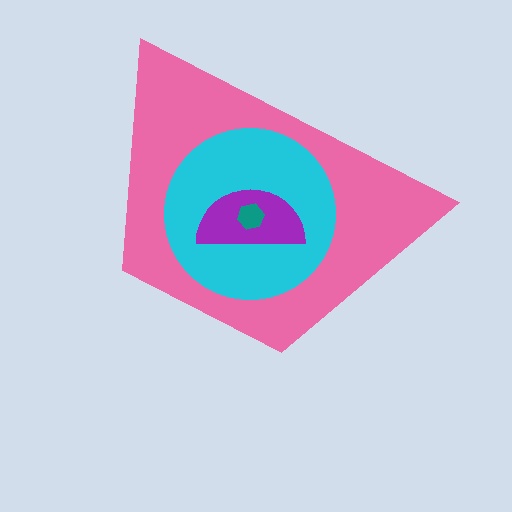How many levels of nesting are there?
4.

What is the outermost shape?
The pink trapezoid.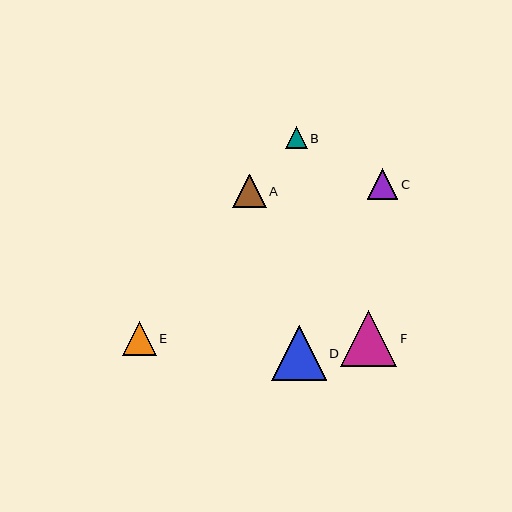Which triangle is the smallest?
Triangle B is the smallest with a size of approximately 22 pixels.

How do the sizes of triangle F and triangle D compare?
Triangle F and triangle D are approximately the same size.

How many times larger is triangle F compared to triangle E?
Triangle F is approximately 1.7 times the size of triangle E.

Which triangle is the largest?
Triangle F is the largest with a size of approximately 56 pixels.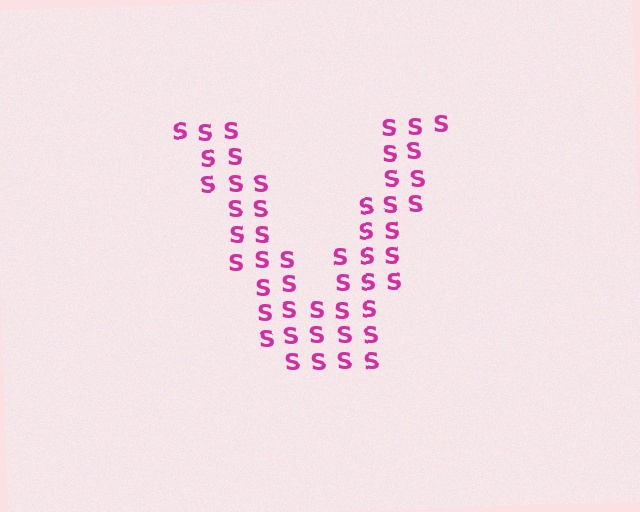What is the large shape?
The large shape is the letter V.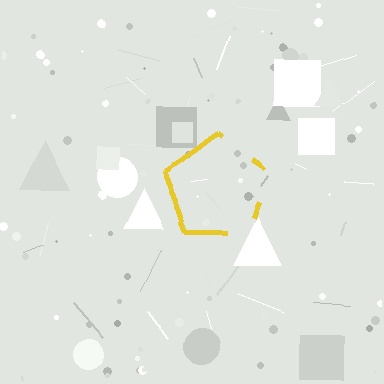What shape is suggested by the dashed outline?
The dashed outline suggests a pentagon.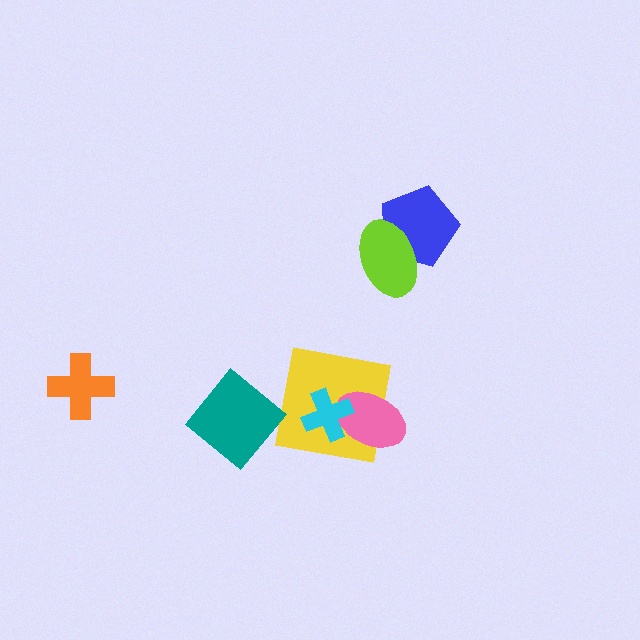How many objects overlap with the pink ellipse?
2 objects overlap with the pink ellipse.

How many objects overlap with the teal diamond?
0 objects overlap with the teal diamond.